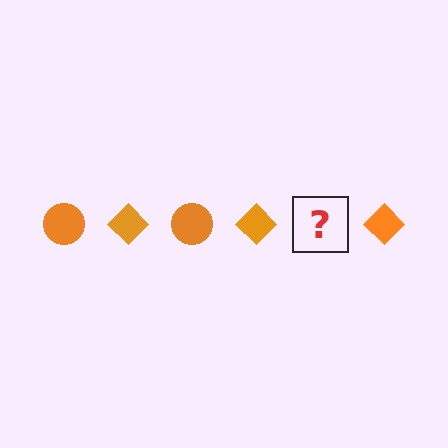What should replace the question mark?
The question mark should be replaced with an orange circle.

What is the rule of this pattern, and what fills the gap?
The rule is that the pattern cycles through circle, diamond shapes in orange. The gap should be filled with an orange circle.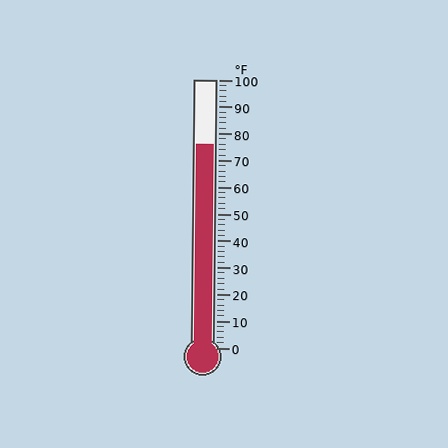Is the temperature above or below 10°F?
The temperature is above 10°F.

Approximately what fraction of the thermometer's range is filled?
The thermometer is filled to approximately 75% of its range.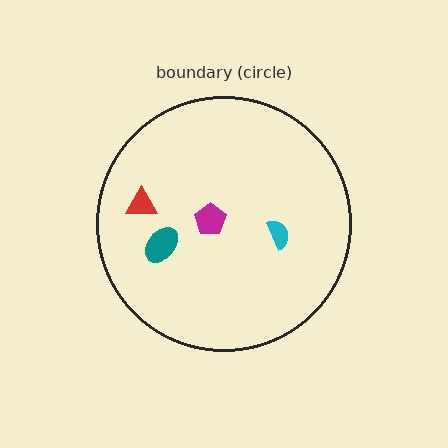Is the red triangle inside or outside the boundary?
Inside.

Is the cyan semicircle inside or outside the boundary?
Inside.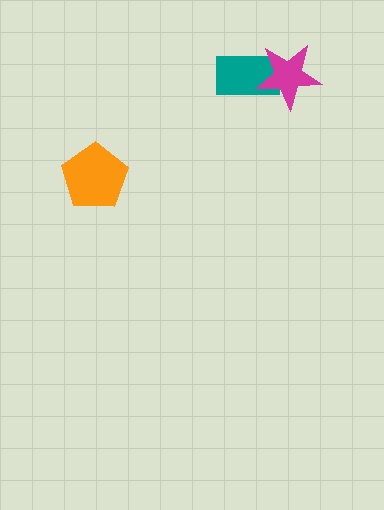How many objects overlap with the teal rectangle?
1 object overlaps with the teal rectangle.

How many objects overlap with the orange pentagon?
0 objects overlap with the orange pentagon.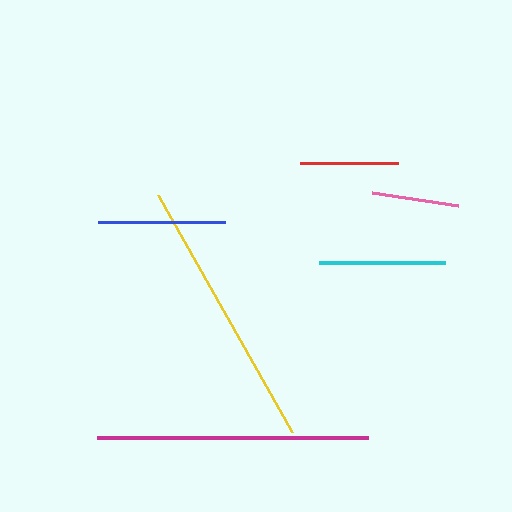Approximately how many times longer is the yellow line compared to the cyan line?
The yellow line is approximately 2.2 times the length of the cyan line.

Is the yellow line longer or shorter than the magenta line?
The yellow line is longer than the magenta line.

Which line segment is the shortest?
The pink line is the shortest at approximately 86 pixels.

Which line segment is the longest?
The yellow line is the longest at approximately 272 pixels.